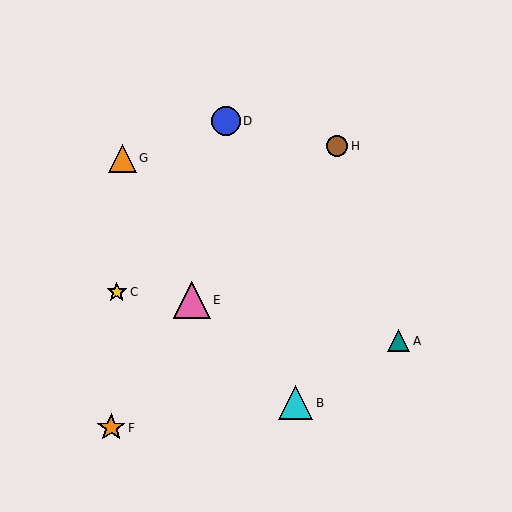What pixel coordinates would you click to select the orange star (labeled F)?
Click at (111, 428) to select the orange star F.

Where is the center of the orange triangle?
The center of the orange triangle is at (122, 158).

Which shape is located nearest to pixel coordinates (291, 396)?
The cyan triangle (labeled B) at (296, 403) is nearest to that location.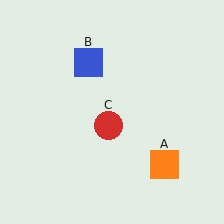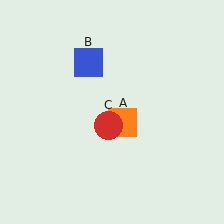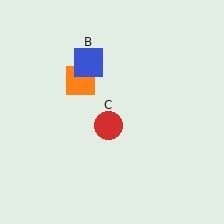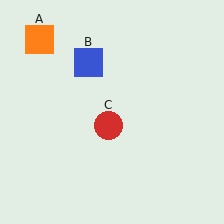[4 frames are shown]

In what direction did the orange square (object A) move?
The orange square (object A) moved up and to the left.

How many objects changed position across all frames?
1 object changed position: orange square (object A).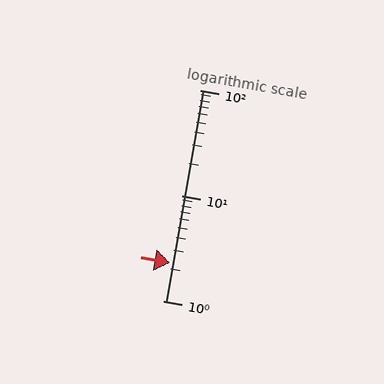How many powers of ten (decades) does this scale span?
The scale spans 2 decades, from 1 to 100.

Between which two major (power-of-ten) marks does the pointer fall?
The pointer is between 1 and 10.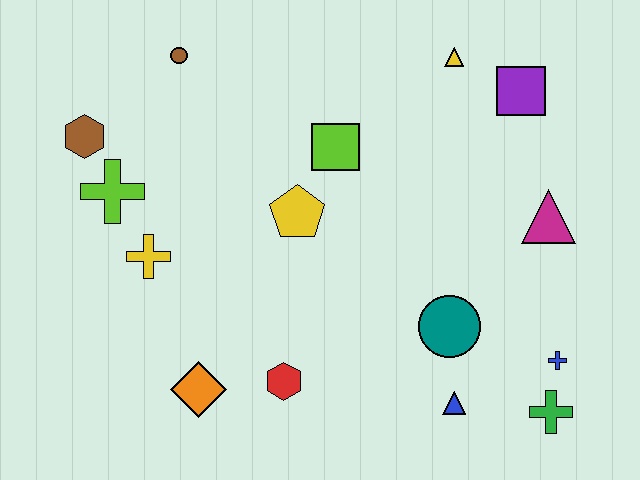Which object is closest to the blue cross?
The green cross is closest to the blue cross.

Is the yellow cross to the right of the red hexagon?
No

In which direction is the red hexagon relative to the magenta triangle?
The red hexagon is to the left of the magenta triangle.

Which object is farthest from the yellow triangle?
The orange diamond is farthest from the yellow triangle.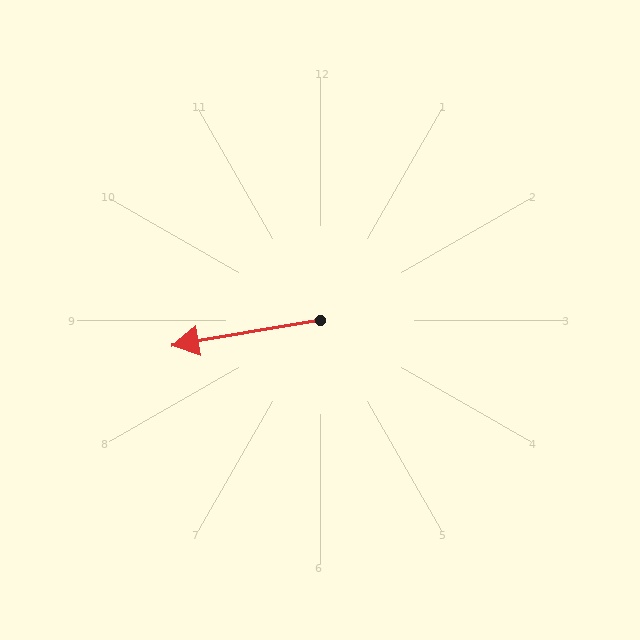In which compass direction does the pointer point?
West.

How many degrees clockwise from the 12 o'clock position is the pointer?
Approximately 260 degrees.